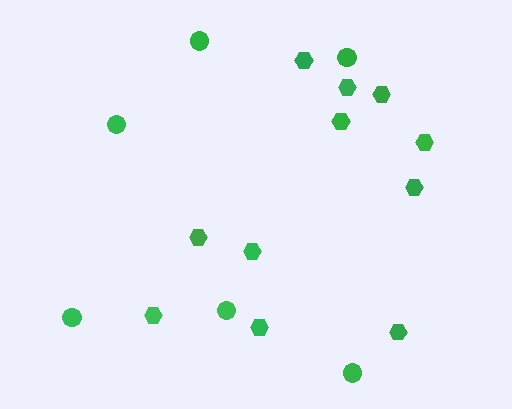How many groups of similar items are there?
There are 2 groups: one group of circles (6) and one group of hexagons (11).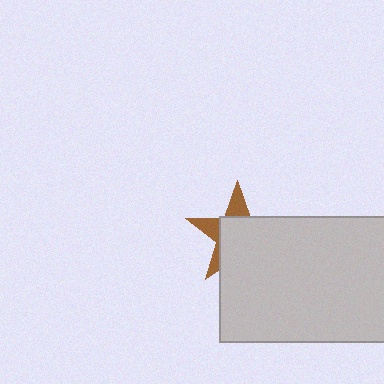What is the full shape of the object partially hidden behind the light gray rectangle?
The partially hidden object is a brown star.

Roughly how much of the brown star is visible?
A small part of it is visible (roughly 33%).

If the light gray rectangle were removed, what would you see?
You would see the complete brown star.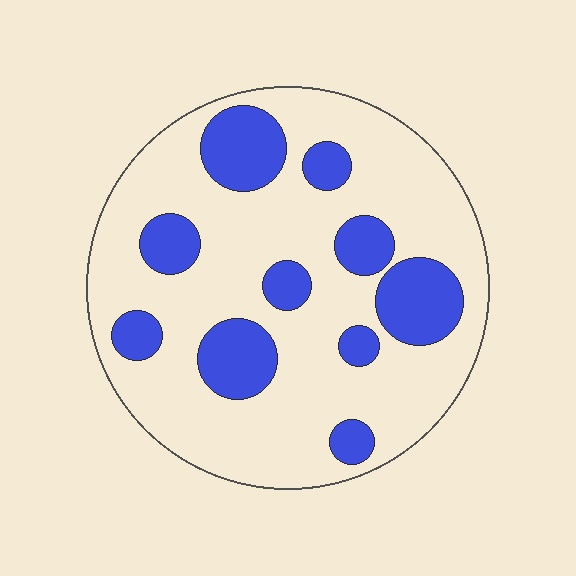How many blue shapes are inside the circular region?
10.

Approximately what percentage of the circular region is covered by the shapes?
Approximately 25%.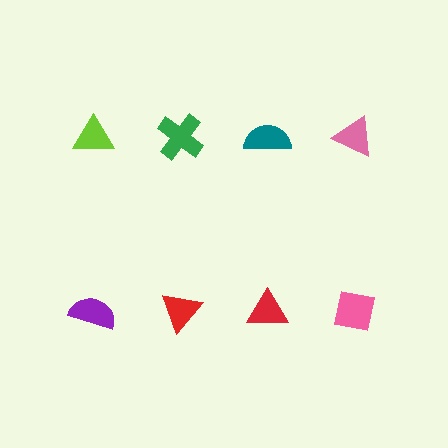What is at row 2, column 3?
A red triangle.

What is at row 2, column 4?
A pink square.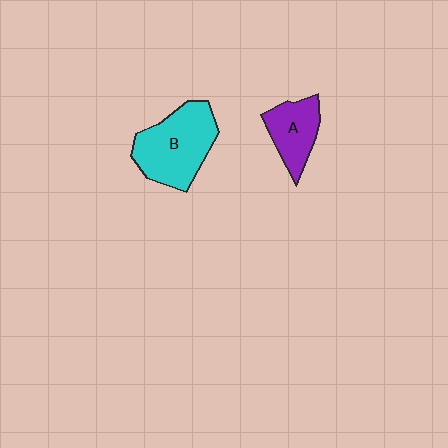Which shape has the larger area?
Shape B (cyan).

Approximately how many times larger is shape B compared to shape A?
Approximately 1.7 times.